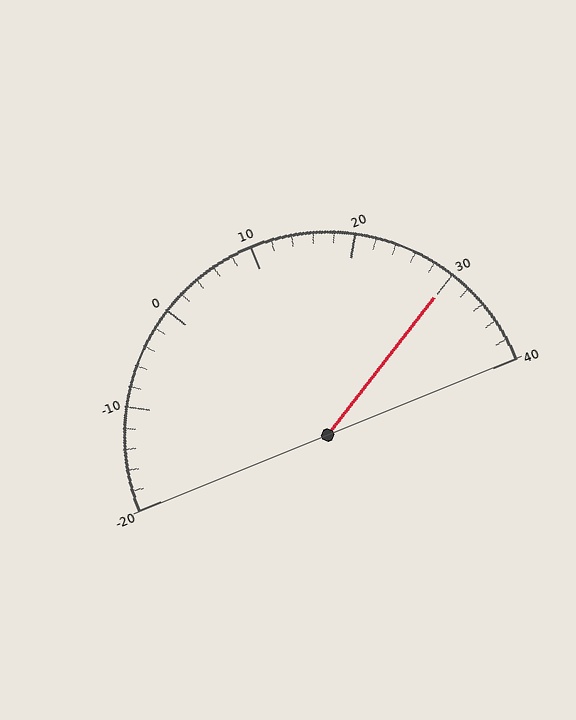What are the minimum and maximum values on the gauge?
The gauge ranges from -20 to 40.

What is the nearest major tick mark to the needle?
The nearest major tick mark is 30.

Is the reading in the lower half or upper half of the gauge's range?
The reading is in the upper half of the range (-20 to 40).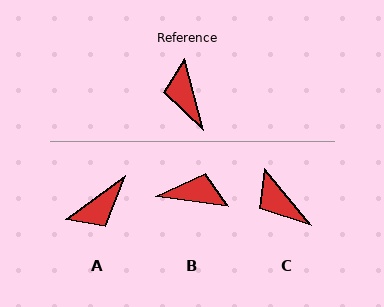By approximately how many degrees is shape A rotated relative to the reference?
Approximately 112 degrees counter-clockwise.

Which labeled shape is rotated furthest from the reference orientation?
B, about 112 degrees away.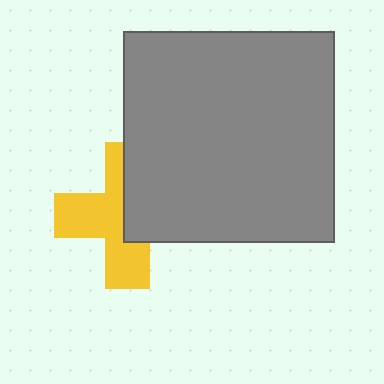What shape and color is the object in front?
The object in front is a gray square.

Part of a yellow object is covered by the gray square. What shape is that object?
It is a cross.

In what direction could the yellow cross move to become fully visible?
The yellow cross could move left. That would shift it out from behind the gray square entirely.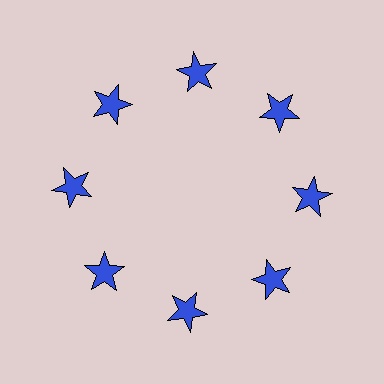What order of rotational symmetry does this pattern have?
This pattern has 8-fold rotational symmetry.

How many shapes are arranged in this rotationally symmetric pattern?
There are 8 shapes, arranged in 8 groups of 1.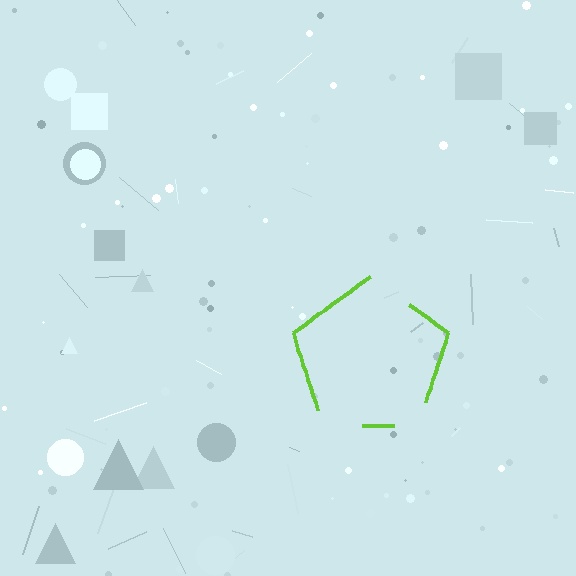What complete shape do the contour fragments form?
The contour fragments form a pentagon.